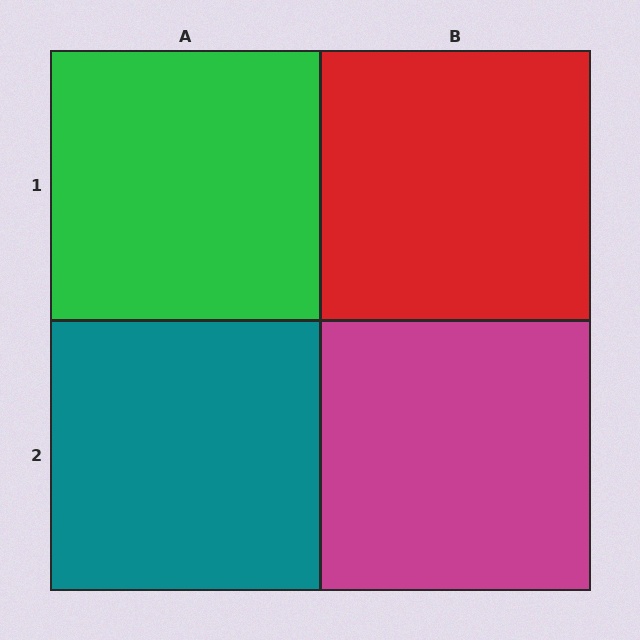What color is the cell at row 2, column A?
Teal.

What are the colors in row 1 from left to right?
Green, red.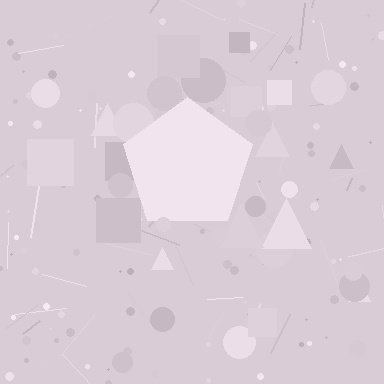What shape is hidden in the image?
A pentagon is hidden in the image.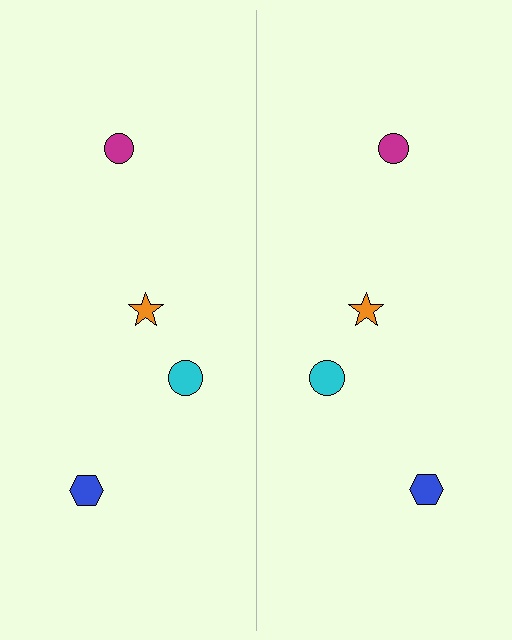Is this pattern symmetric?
Yes, this pattern has bilateral (reflection) symmetry.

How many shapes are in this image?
There are 8 shapes in this image.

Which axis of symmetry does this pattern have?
The pattern has a vertical axis of symmetry running through the center of the image.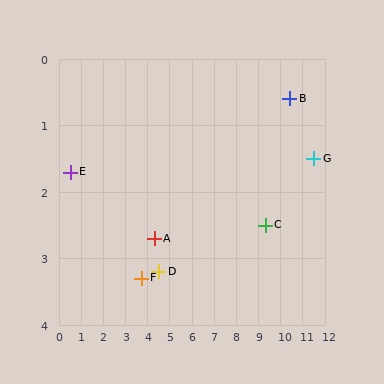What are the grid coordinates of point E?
Point E is at approximately (0.5, 1.7).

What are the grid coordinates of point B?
Point B is at approximately (10.4, 0.6).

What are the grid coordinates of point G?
Point G is at approximately (11.5, 1.5).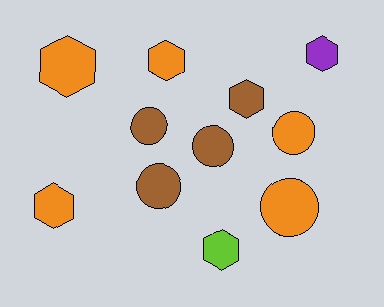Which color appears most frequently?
Orange, with 5 objects.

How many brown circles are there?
There are 3 brown circles.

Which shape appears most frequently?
Hexagon, with 6 objects.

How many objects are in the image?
There are 11 objects.